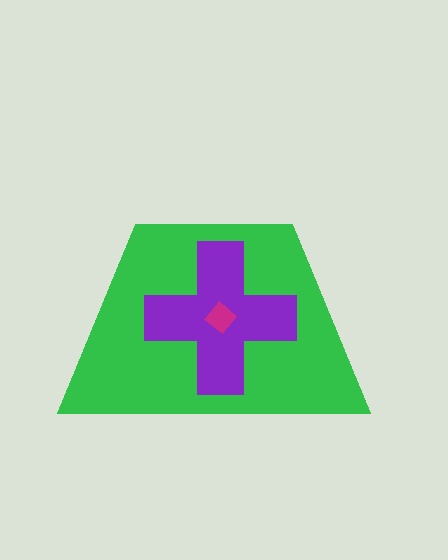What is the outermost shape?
The green trapezoid.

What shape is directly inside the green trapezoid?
The purple cross.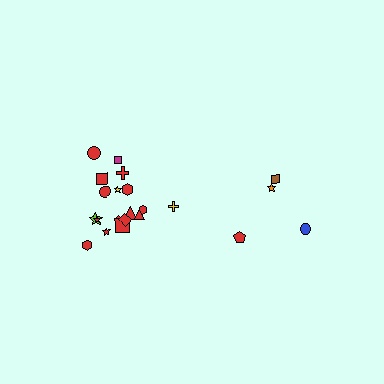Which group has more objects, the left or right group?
The left group.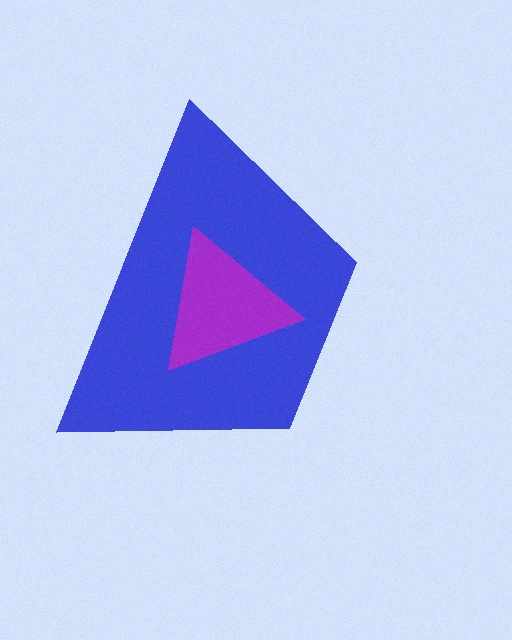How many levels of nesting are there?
2.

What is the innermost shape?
The purple triangle.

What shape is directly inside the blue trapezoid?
The purple triangle.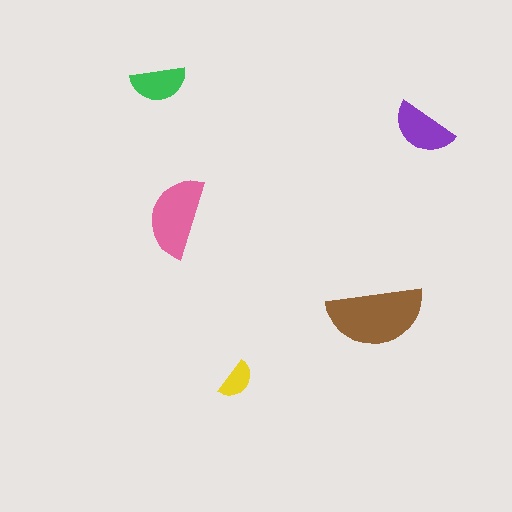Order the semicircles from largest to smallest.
the brown one, the pink one, the purple one, the green one, the yellow one.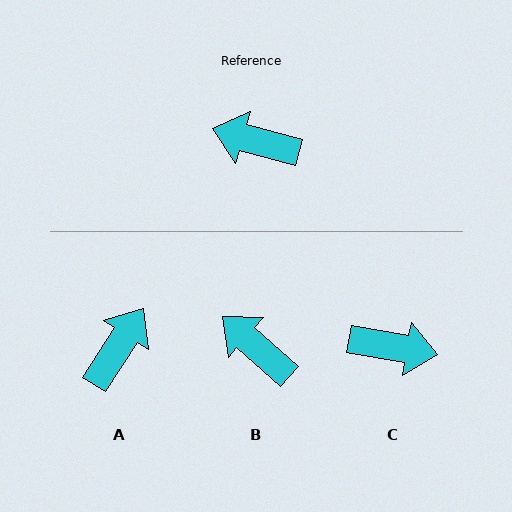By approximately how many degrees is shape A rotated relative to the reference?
Approximately 107 degrees clockwise.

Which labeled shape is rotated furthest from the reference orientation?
C, about 174 degrees away.